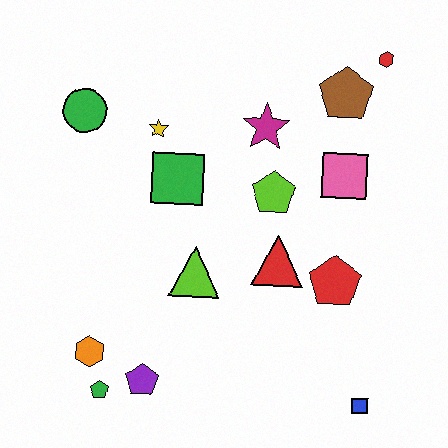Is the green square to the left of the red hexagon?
Yes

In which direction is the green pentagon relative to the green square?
The green pentagon is below the green square.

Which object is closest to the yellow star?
The green square is closest to the yellow star.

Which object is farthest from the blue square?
The green circle is farthest from the blue square.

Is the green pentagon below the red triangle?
Yes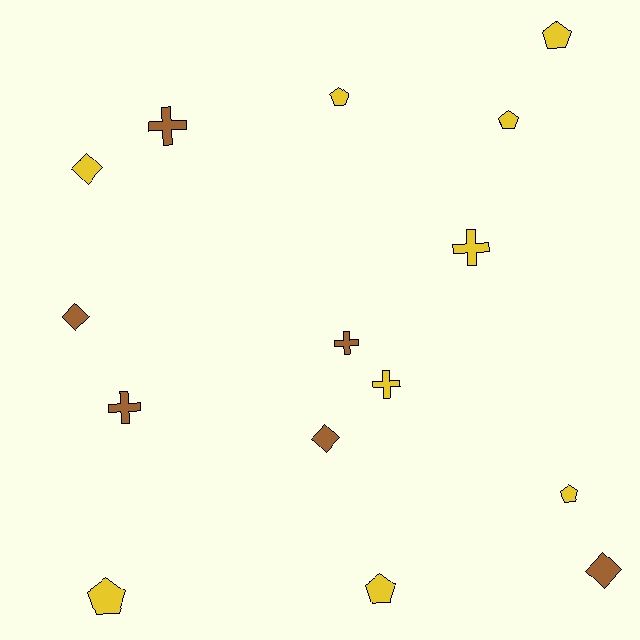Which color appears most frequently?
Yellow, with 9 objects.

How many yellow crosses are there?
There are 2 yellow crosses.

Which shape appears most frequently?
Pentagon, with 6 objects.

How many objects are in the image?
There are 15 objects.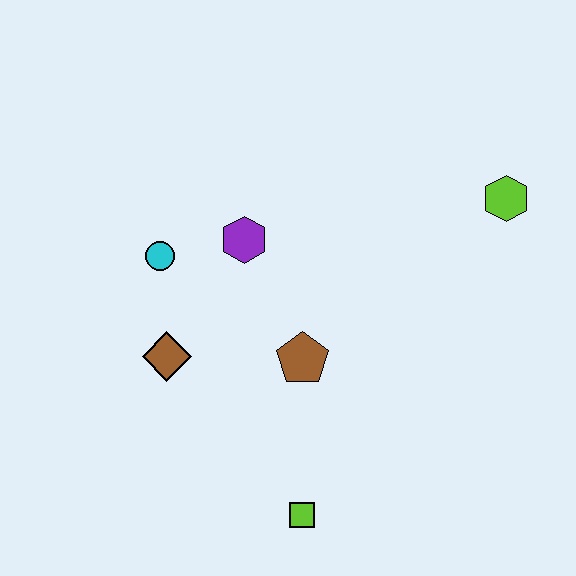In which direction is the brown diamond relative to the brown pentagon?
The brown diamond is to the left of the brown pentagon.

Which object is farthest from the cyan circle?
The lime hexagon is farthest from the cyan circle.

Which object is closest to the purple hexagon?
The cyan circle is closest to the purple hexagon.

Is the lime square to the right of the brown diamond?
Yes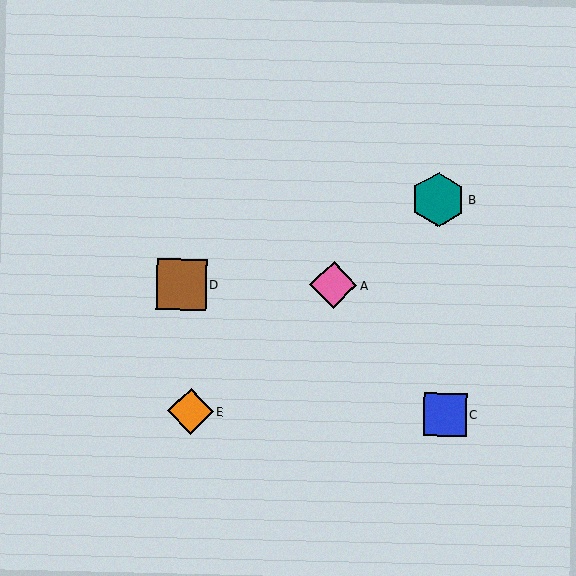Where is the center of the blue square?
The center of the blue square is at (445, 414).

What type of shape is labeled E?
Shape E is an orange diamond.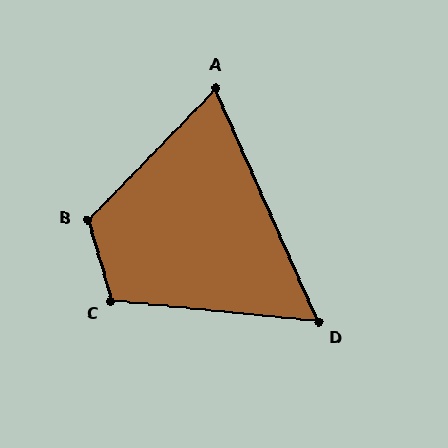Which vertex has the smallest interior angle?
D, at approximately 61 degrees.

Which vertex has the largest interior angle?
B, at approximately 119 degrees.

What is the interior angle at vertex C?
Approximately 112 degrees (obtuse).